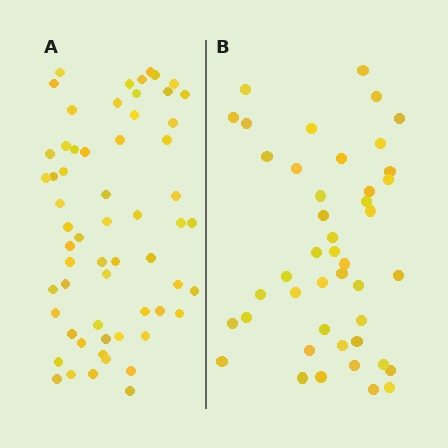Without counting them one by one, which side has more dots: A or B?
Region A (the left region) has more dots.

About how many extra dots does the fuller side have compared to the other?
Region A has approximately 15 more dots than region B.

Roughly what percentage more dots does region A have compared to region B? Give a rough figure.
About 35% more.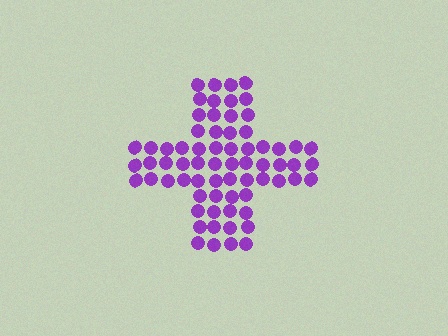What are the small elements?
The small elements are circles.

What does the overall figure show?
The overall figure shows a cross.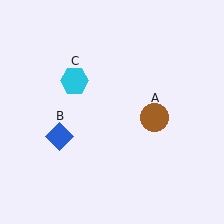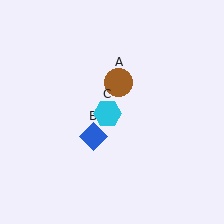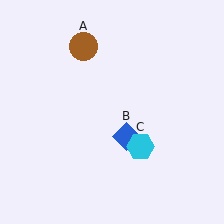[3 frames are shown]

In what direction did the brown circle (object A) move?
The brown circle (object A) moved up and to the left.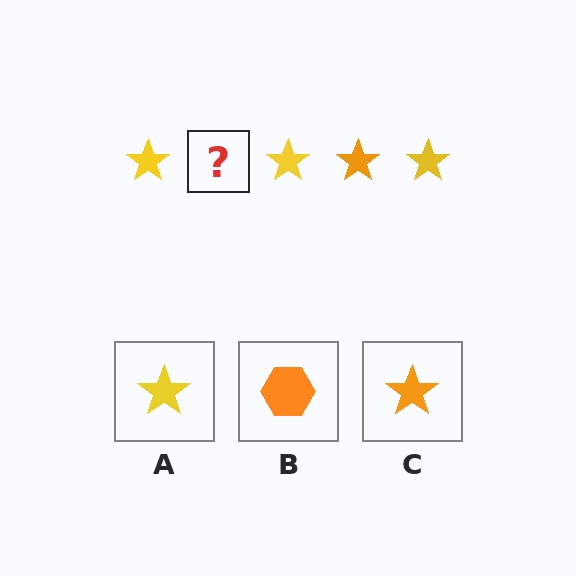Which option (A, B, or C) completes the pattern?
C.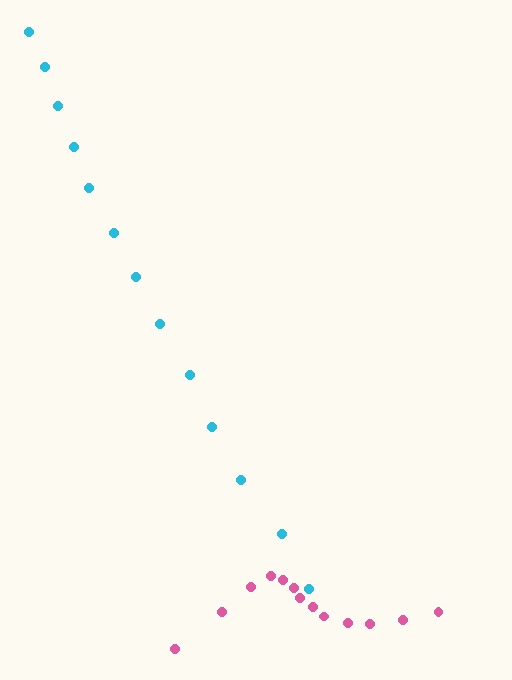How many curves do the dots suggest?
There are 2 distinct paths.